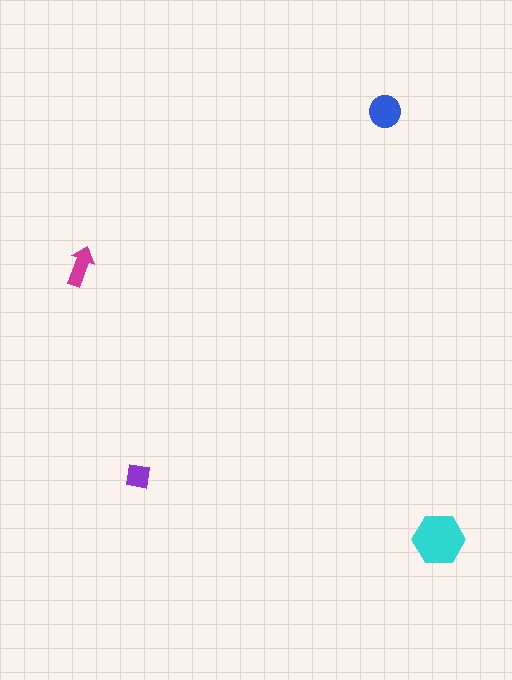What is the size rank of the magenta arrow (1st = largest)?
3rd.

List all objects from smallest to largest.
The purple square, the magenta arrow, the blue circle, the cyan hexagon.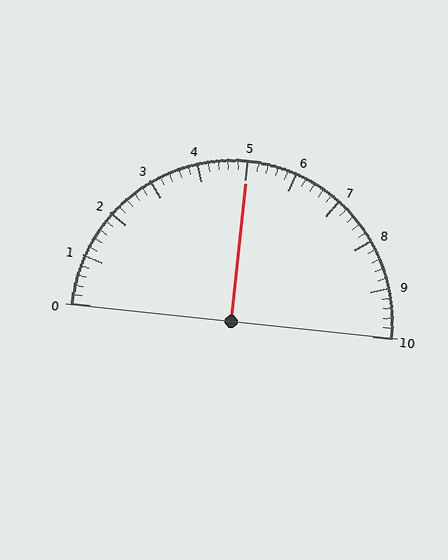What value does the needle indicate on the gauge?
The needle indicates approximately 5.0.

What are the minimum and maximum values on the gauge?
The gauge ranges from 0 to 10.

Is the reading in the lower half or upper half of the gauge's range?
The reading is in the upper half of the range (0 to 10).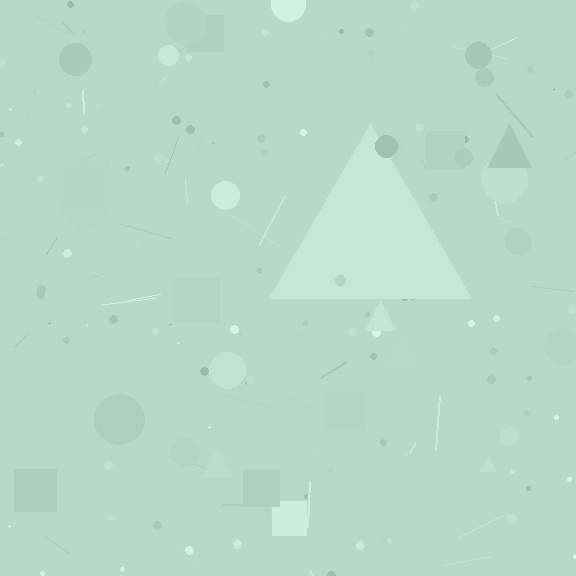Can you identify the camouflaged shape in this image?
The camouflaged shape is a triangle.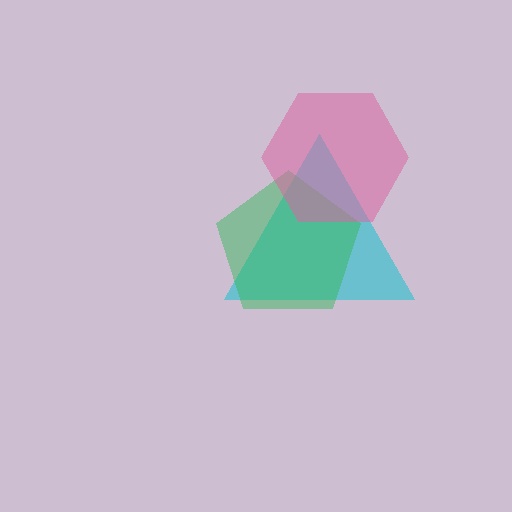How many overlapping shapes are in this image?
There are 3 overlapping shapes in the image.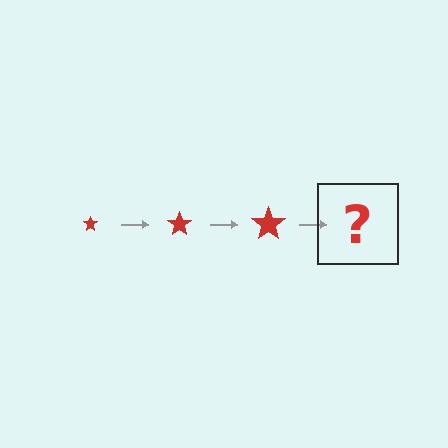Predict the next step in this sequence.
The next step is a red star, larger than the previous one.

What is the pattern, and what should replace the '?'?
The pattern is that the star gets progressively larger each step. The '?' should be a red star, larger than the previous one.